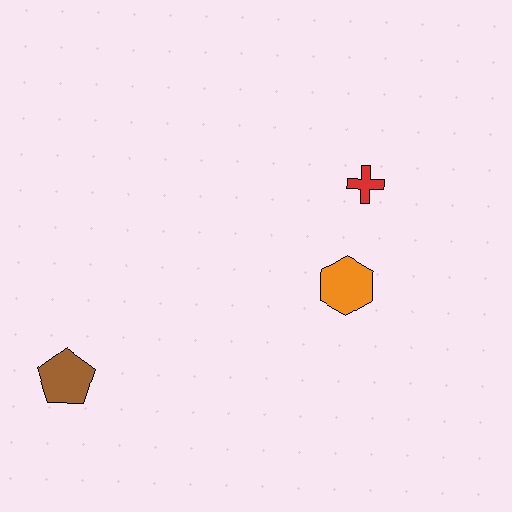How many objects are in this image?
There are 3 objects.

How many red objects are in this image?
There is 1 red object.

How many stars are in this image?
There are no stars.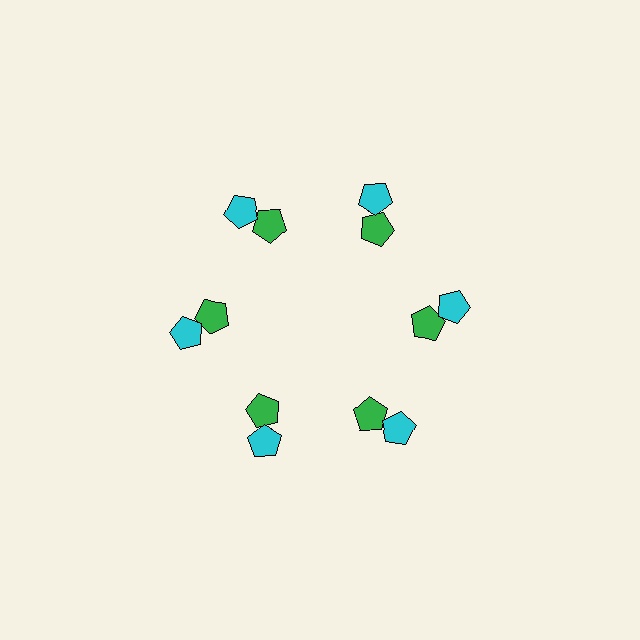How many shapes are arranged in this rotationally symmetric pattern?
There are 12 shapes, arranged in 6 groups of 2.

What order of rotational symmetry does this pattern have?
This pattern has 6-fold rotational symmetry.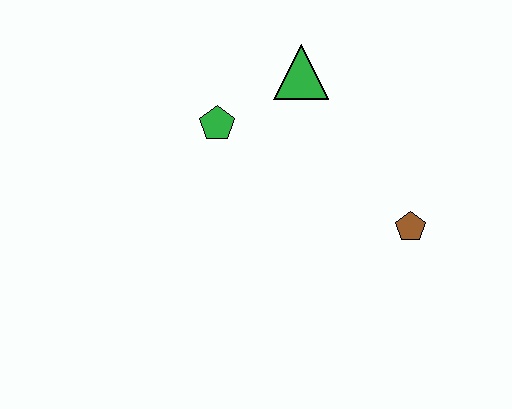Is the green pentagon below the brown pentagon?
No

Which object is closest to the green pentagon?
The green triangle is closest to the green pentagon.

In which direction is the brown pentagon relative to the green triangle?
The brown pentagon is below the green triangle.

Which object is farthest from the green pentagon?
The brown pentagon is farthest from the green pentagon.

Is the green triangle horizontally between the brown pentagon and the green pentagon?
Yes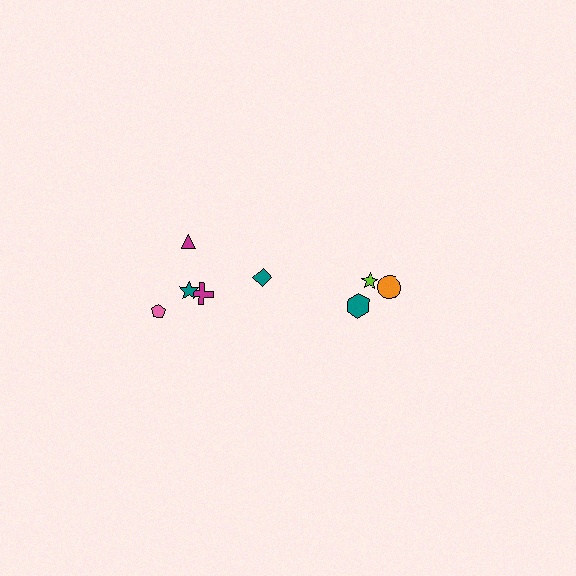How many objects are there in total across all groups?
There are 8 objects.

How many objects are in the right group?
There are 3 objects.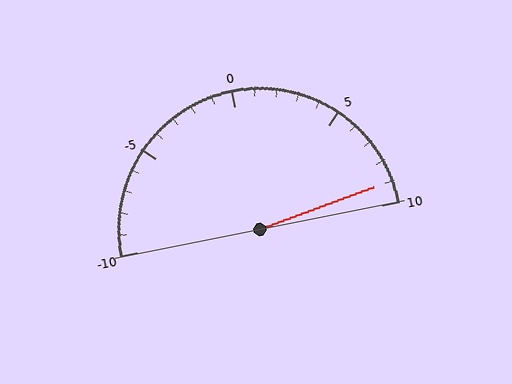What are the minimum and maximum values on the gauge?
The gauge ranges from -10 to 10.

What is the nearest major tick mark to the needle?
The nearest major tick mark is 10.